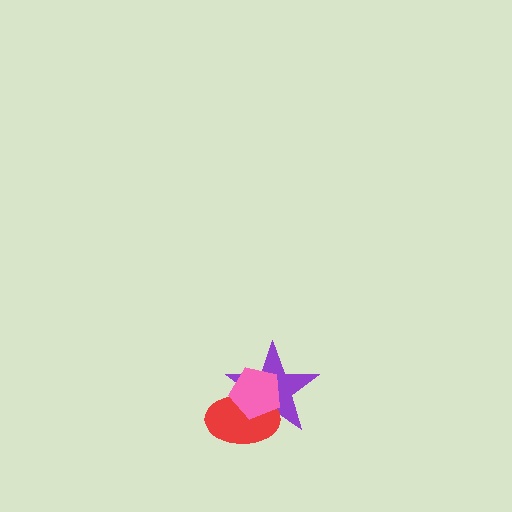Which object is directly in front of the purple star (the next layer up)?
The red ellipse is directly in front of the purple star.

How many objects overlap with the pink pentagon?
2 objects overlap with the pink pentagon.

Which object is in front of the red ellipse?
The pink pentagon is in front of the red ellipse.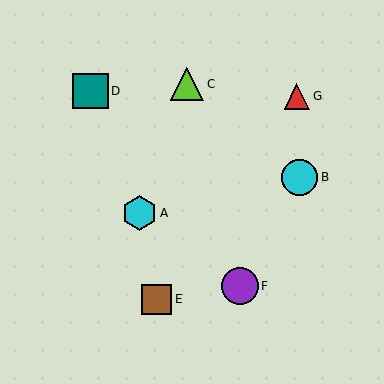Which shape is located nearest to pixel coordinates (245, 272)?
The purple circle (labeled F) at (239, 286) is nearest to that location.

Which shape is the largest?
The purple circle (labeled F) is the largest.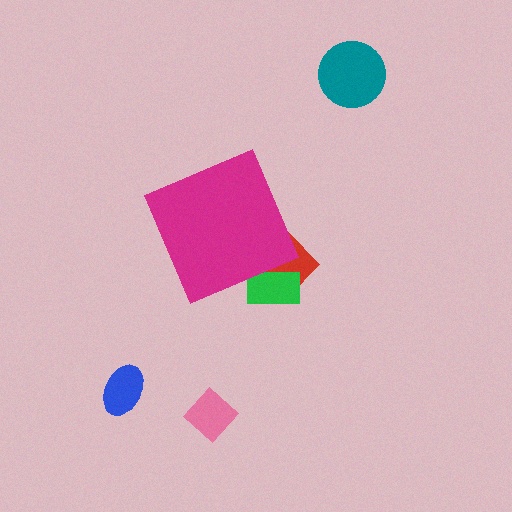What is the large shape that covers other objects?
A magenta diamond.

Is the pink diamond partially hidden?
No, the pink diamond is fully visible.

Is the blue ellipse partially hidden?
No, the blue ellipse is fully visible.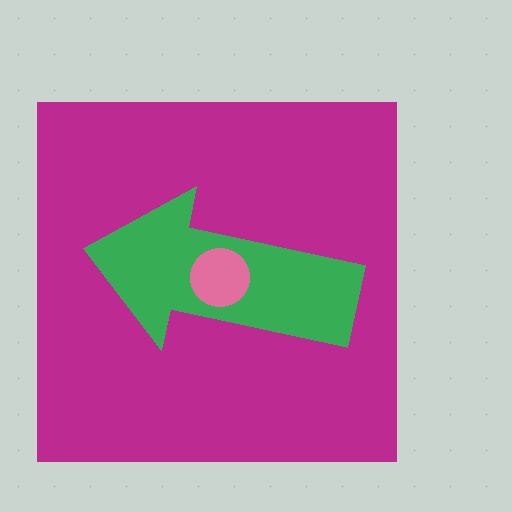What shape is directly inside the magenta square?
The green arrow.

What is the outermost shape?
The magenta square.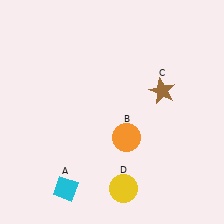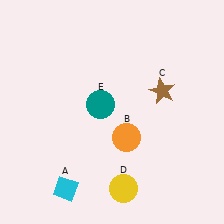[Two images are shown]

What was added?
A teal circle (E) was added in Image 2.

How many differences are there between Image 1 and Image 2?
There is 1 difference between the two images.